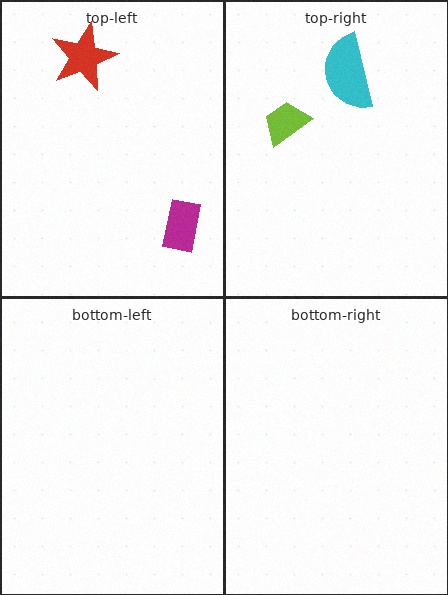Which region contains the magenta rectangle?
The top-left region.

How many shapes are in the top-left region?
2.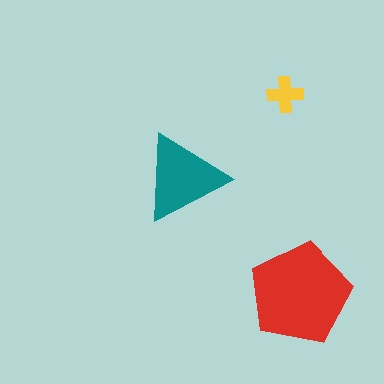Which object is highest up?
The yellow cross is topmost.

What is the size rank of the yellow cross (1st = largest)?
3rd.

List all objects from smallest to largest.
The yellow cross, the teal triangle, the red pentagon.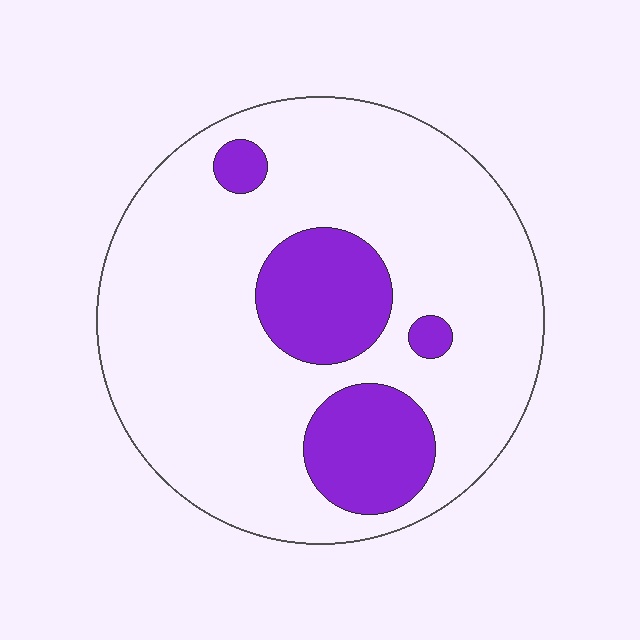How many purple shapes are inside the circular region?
4.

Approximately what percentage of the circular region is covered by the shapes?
Approximately 20%.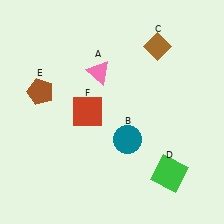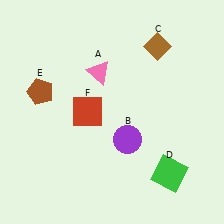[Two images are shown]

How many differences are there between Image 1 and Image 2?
There is 1 difference between the two images.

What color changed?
The circle (B) changed from teal in Image 1 to purple in Image 2.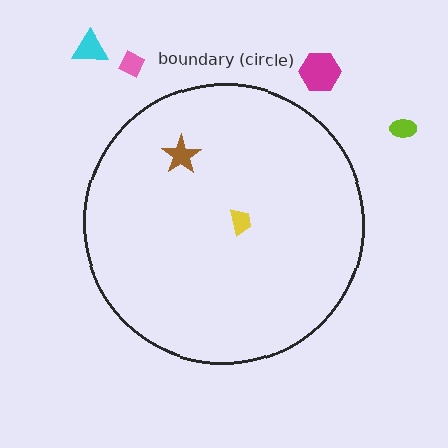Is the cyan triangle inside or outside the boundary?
Outside.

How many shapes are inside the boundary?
2 inside, 4 outside.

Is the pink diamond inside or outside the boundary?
Outside.